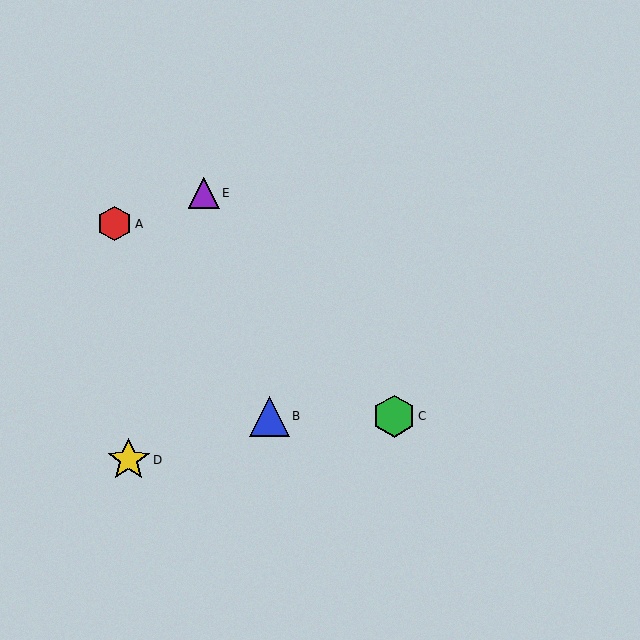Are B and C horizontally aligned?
Yes, both are at y≈416.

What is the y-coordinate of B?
Object B is at y≈416.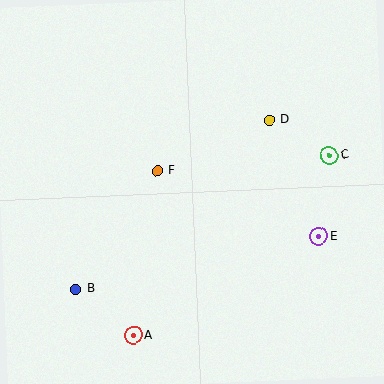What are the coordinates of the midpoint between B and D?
The midpoint between B and D is at (173, 205).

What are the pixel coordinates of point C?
Point C is at (329, 156).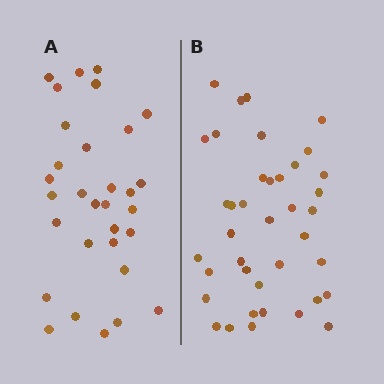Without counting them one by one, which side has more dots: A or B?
Region B (the right region) has more dots.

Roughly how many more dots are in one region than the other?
Region B has roughly 8 or so more dots than region A.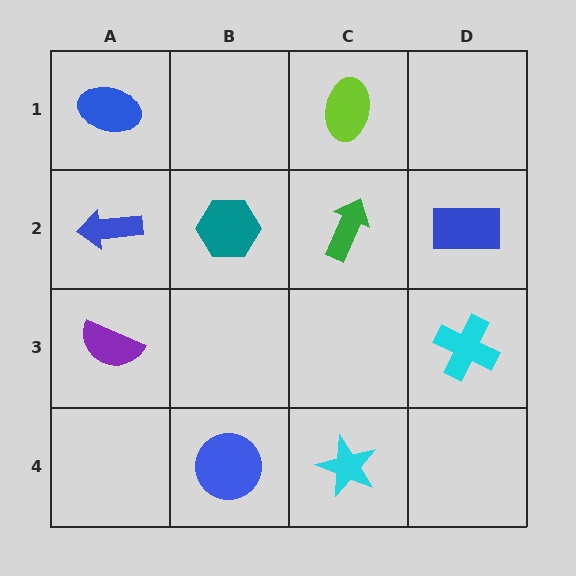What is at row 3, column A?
A purple semicircle.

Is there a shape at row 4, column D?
No, that cell is empty.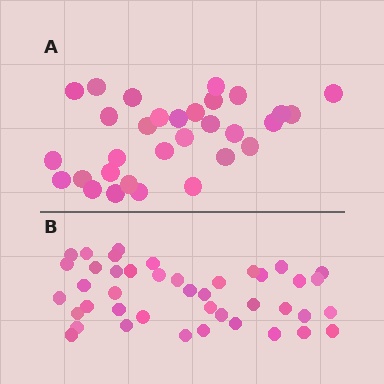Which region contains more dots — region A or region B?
Region B (the bottom region) has more dots.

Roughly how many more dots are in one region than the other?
Region B has roughly 12 or so more dots than region A.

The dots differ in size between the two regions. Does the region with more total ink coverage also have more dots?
No. Region A has more total ink coverage because its dots are larger, but region B actually contains more individual dots. Total area can be misleading — the number of items is what matters here.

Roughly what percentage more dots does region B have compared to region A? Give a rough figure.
About 35% more.